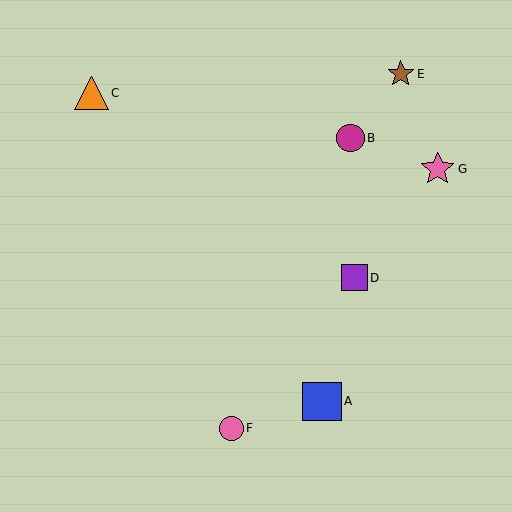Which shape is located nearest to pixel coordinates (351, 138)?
The magenta circle (labeled B) at (351, 138) is nearest to that location.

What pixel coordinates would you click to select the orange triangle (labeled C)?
Click at (92, 93) to select the orange triangle C.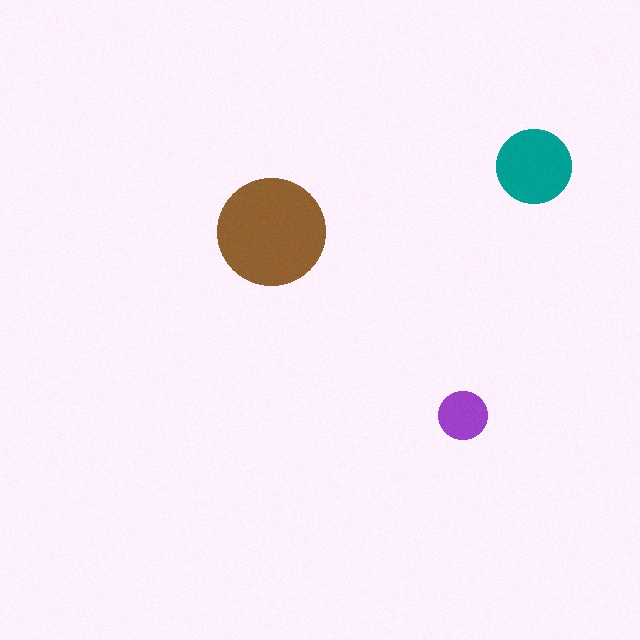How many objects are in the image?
There are 3 objects in the image.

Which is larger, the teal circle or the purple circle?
The teal one.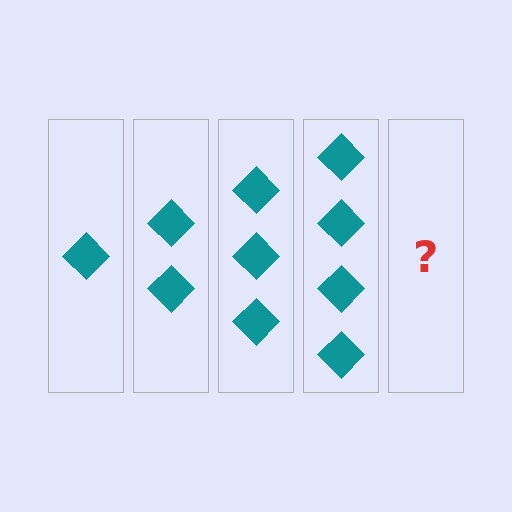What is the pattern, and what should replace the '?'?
The pattern is that each step adds one more diamond. The '?' should be 5 diamonds.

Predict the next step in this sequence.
The next step is 5 diamonds.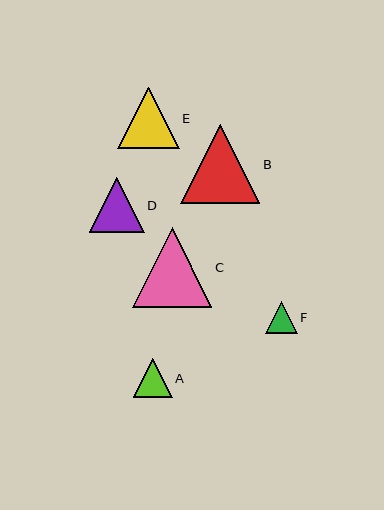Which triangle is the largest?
Triangle C is the largest with a size of approximately 80 pixels.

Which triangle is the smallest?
Triangle F is the smallest with a size of approximately 32 pixels.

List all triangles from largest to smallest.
From largest to smallest: C, B, E, D, A, F.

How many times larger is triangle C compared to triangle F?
Triangle C is approximately 2.5 times the size of triangle F.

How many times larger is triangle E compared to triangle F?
Triangle E is approximately 1.9 times the size of triangle F.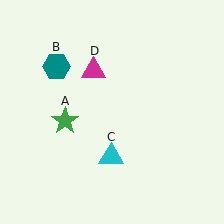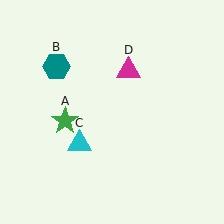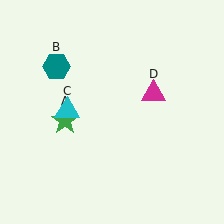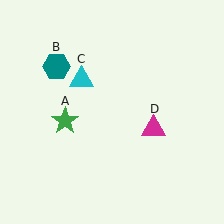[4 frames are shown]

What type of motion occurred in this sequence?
The cyan triangle (object C), magenta triangle (object D) rotated clockwise around the center of the scene.